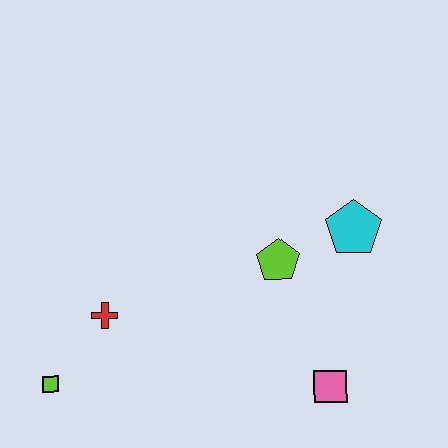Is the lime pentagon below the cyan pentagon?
Yes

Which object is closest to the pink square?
The lime pentagon is closest to the pink square.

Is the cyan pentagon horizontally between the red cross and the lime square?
No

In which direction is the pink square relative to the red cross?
The pink square is to the right of the red cross.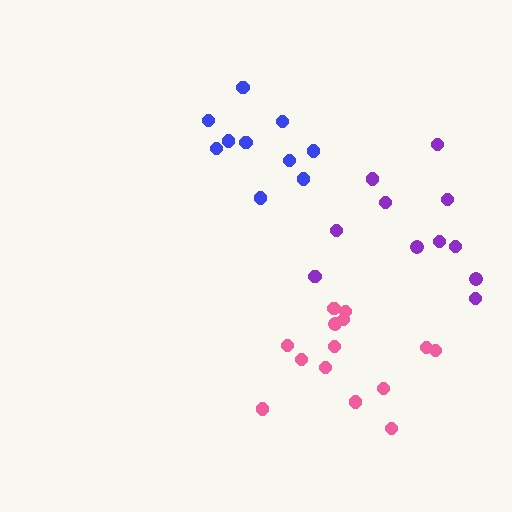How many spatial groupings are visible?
There are 3 spatial groupings.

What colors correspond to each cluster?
The clusters are colored: purple, blue, pink.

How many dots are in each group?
Group 1: 11 dots, Group 2: 10 dots, Group 3: 14 dots (35 total).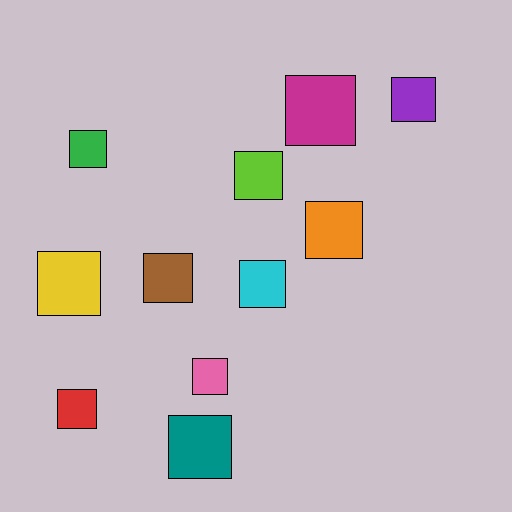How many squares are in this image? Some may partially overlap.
There are 11 squares.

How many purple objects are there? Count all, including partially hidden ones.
There is 1 purple object.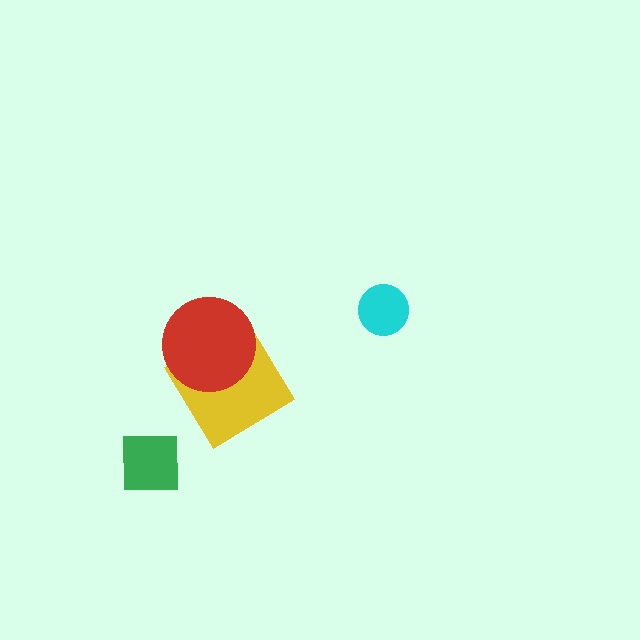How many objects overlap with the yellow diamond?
1 object overlaps with the yellow diamond.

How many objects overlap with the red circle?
1 object overlaps with the red circle.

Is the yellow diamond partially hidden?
Yes, it is partially covered by another shape.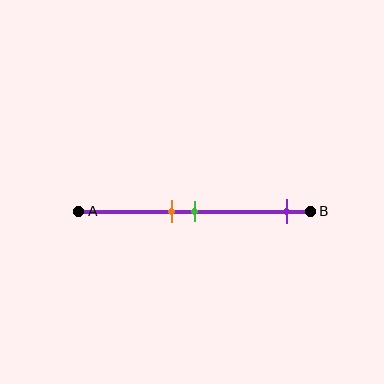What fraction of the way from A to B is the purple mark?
The purple mark is approximately 90% (0.9) of the way from A to B.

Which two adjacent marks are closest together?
The orange and green marks are the closest adjacent pair.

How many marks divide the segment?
There are 3 marks dividing the segment.